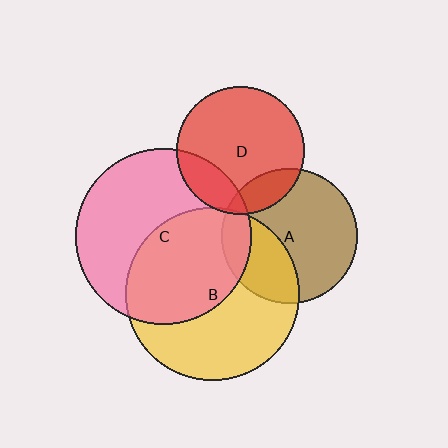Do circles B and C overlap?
Yes.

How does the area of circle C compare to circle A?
Approximately 1.7 times.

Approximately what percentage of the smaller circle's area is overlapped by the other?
Approximately 50%.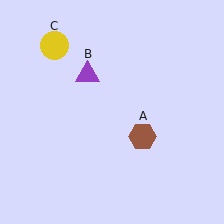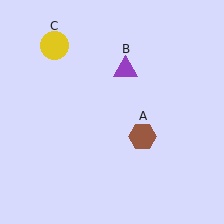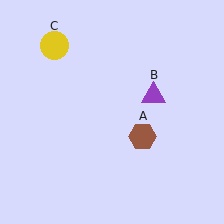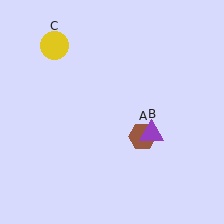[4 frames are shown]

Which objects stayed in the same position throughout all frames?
Brown hexagon (object A) and yellow circle (object C) remained stationary.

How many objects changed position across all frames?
1 object changed position: purple triangle (object B).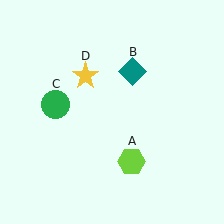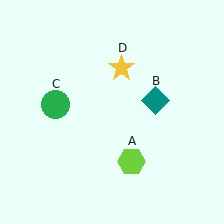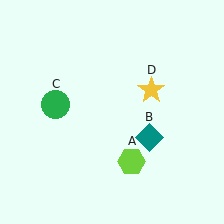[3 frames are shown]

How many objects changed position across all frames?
2 objects changed position: teal diamond (object B), yellow star (object D).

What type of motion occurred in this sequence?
The teal diamond (object B), yellow star (object D) rotated clockwise around the center of the scene.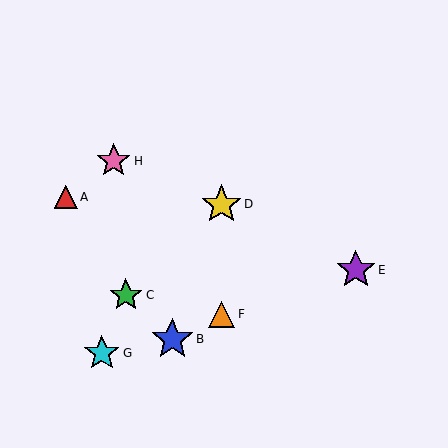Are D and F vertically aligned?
Yes, both are at x≈221.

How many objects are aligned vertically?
2 objects (D, F) are aligned vertically.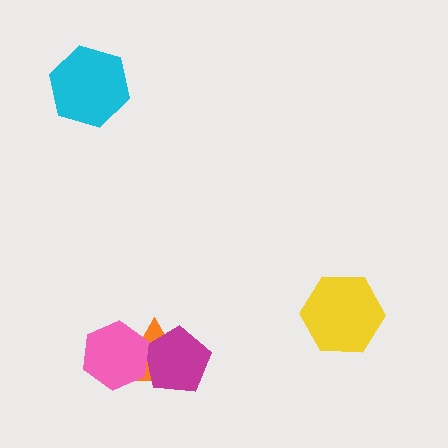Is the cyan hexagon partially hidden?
No, no other shape covers it.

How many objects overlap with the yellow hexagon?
0 objects overlap with the yellow hexagon.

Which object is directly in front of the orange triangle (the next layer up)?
The magenta pentagon is directly in front of the orange triangle.